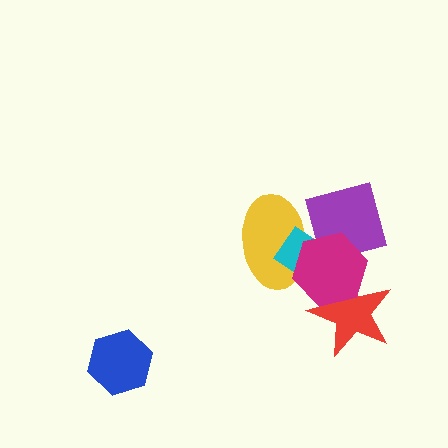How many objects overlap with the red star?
1 object overlaps with the red star.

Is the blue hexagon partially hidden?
No, no other shape covers it.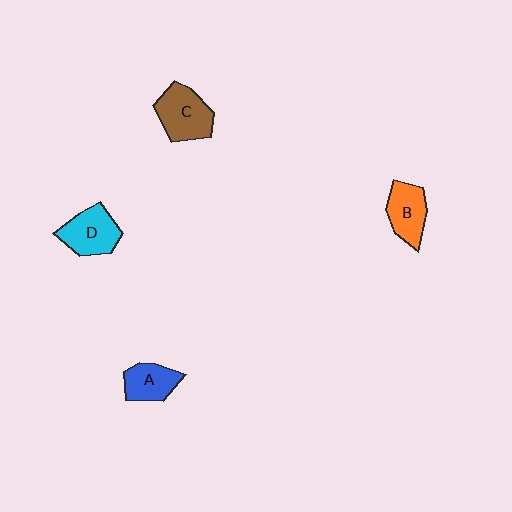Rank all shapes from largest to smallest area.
From largest to smallest: C (brown), D (cyan), B (orange), A (blue).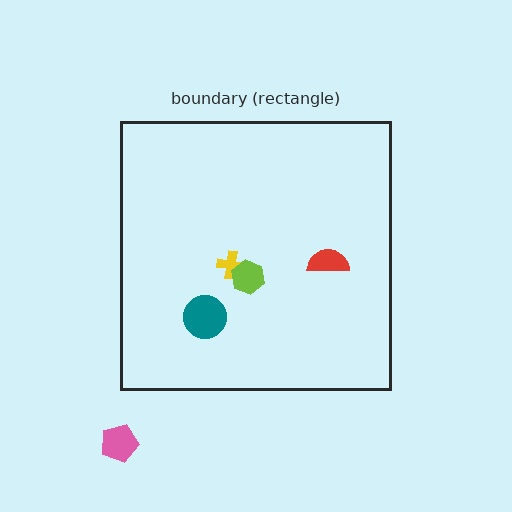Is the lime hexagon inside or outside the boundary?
Inside.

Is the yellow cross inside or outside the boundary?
Inside.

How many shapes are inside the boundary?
4 inside, 1 outside.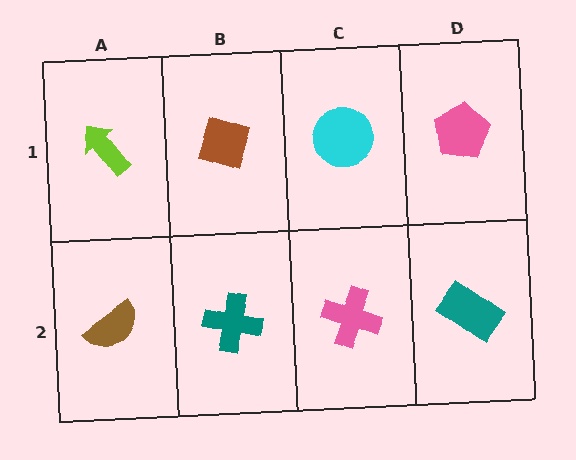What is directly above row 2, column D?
A pink pentagon.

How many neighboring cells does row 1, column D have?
2.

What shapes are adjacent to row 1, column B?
A teal cross (row 2, column B), a lime arrow (row 1, column A), a cyan circle (row 1, column C).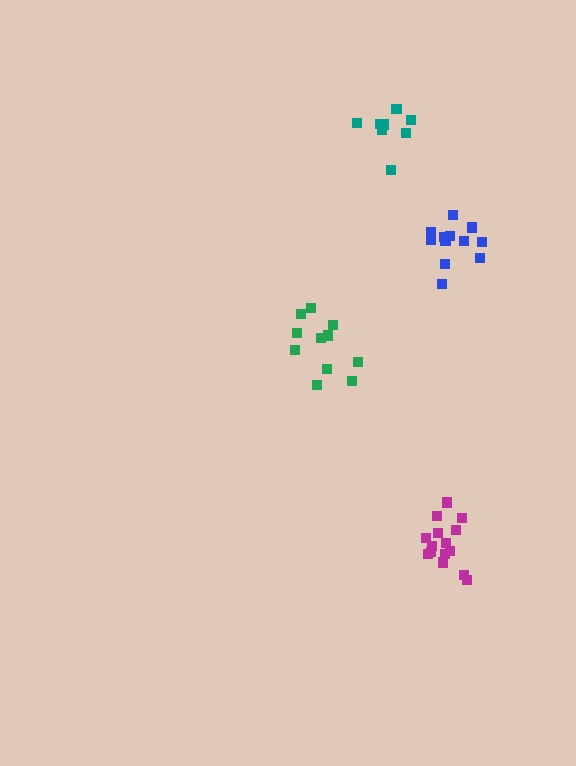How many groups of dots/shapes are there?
There are 4 groups.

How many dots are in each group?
Group 1: 15 dots, Group 2: 9 dots, Group 3: 11 dots, Group 4: 12 dots (47 total).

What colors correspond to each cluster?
The clusters are colored: magenta, teal, green, blue.